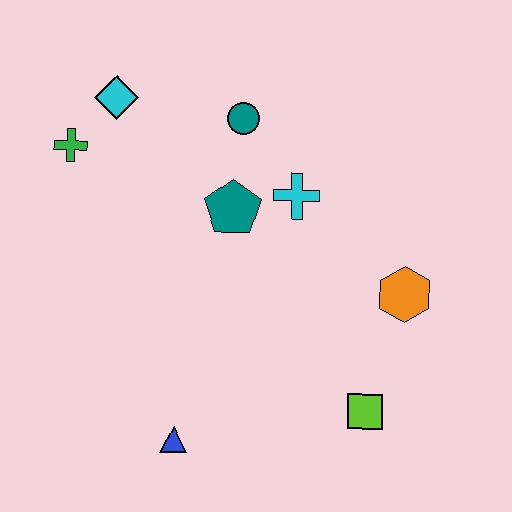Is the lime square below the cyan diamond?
Yes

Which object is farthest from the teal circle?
The blue triangle is farthest from the teal circle.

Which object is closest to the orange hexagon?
The lime square is closest to the orange hexagon.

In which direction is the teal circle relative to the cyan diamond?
The teal circle is to the right of the cyan diamond.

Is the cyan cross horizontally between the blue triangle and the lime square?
Yes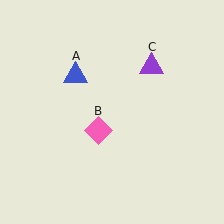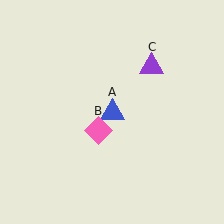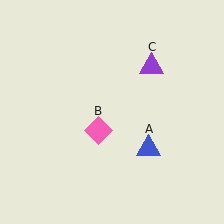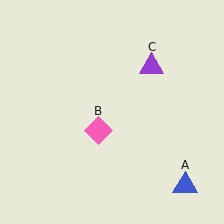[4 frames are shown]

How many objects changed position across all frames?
1 object changed position: blue triangle (object A).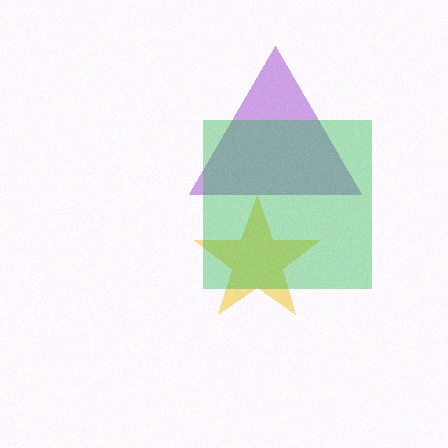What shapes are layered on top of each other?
The layered shapes are: a purple triangle, a yellow star, a green square.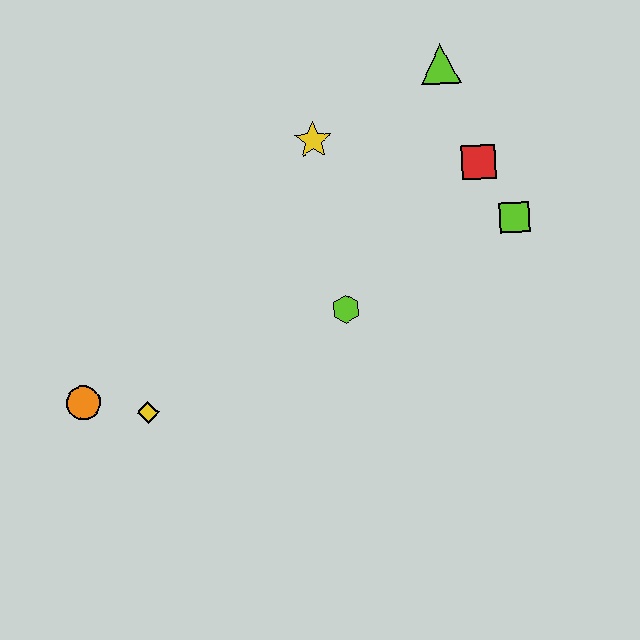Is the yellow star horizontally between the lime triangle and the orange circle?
Yes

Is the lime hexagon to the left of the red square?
Yes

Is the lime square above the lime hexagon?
Yes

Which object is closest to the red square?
The lime square is closest to the red square.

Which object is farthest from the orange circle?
The lime triangle is farthest from the orange circle.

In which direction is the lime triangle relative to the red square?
The lime triangle is above the red square.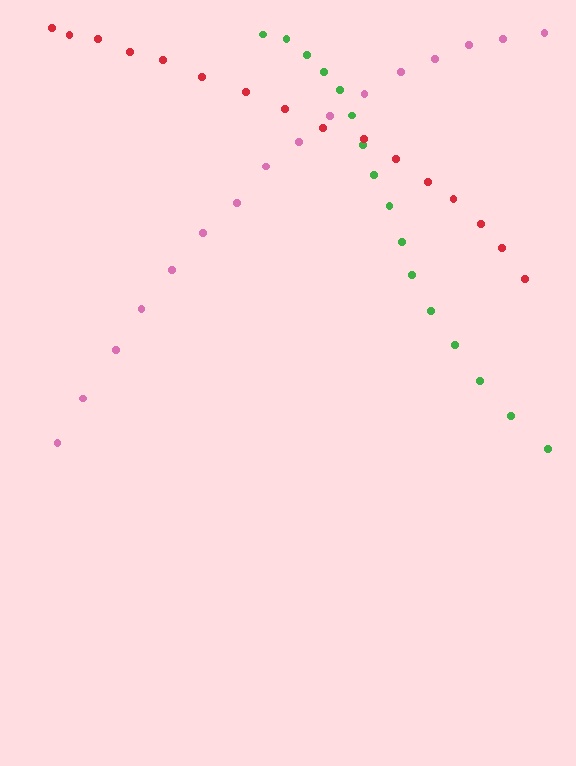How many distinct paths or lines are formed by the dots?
There are 3 distinct paths.